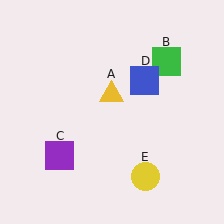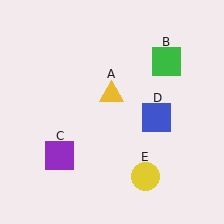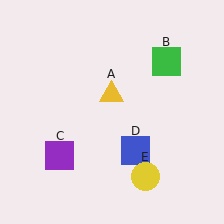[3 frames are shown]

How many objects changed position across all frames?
1 object changed position: blue square (object D).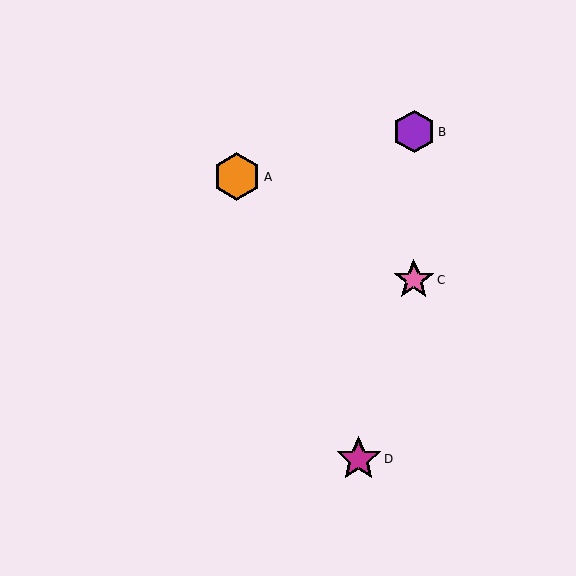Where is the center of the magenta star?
The center of the magenta star is at (359, 459).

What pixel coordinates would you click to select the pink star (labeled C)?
Click at (414, 280) to select the pink star C.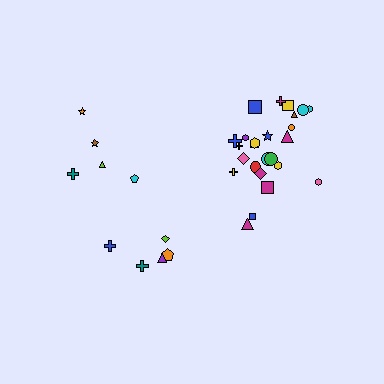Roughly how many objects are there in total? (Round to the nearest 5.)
Roughly 35 objects in total.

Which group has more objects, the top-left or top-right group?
The top-right group.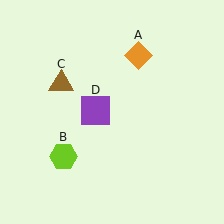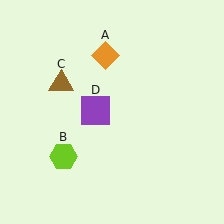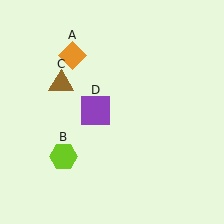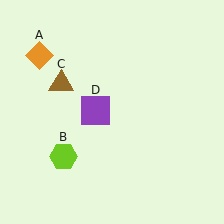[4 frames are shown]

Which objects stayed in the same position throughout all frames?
Lime hexagon (object B) and brown triangle (object C) and purple square (object D) remained stationary.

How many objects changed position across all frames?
1 object changed position: orange diamond (object A).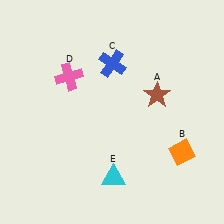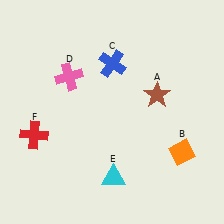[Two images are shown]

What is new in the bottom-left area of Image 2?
A red cross (F) was added in the bottom-left area of Image 2.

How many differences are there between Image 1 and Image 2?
There is 1 difference between the two images.